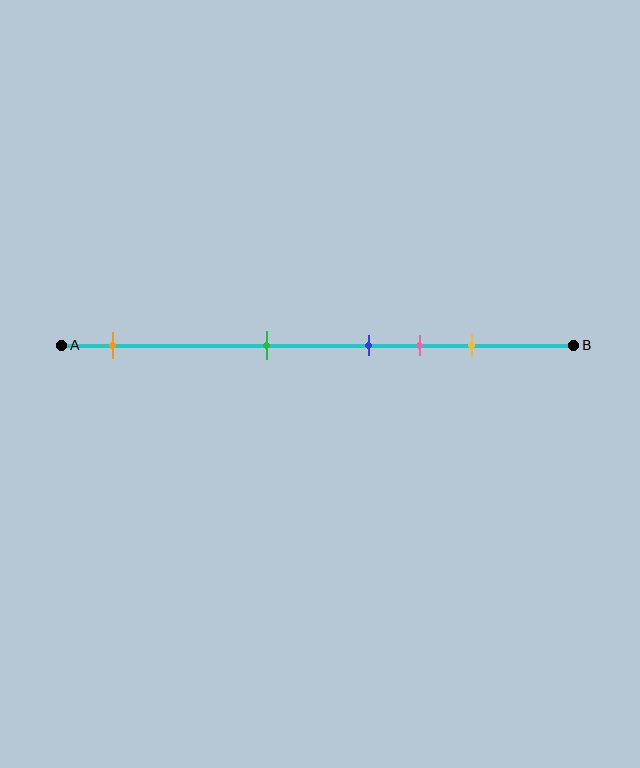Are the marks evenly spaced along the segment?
No, the marks are not evenly spaced.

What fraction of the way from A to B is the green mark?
The green mark is approximately 40% (0.4) of the way from A to B.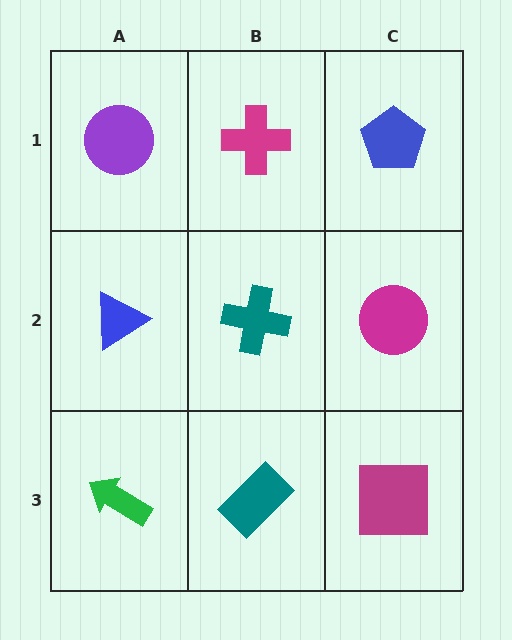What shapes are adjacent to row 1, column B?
A teal cross (row 2, column B), a purple circle (row 1, column A), a blue pentagon (row 1, column C).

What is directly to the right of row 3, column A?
A teal rectangle.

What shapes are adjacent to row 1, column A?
A blue triangle (row 2, column A), a magenta cross (row 1, column B).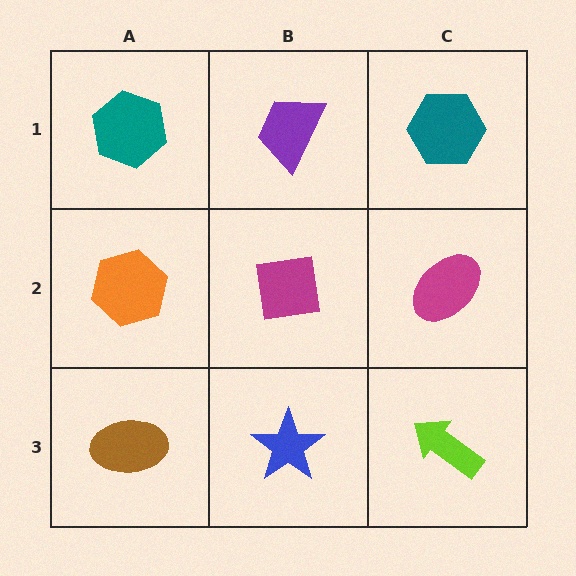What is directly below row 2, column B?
A blue star.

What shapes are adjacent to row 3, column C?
A magenta ellipse (row 2, column C), a blue star (row 3, column B).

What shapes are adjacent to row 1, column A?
An orange hexagon (row 2, column A), a purple trapezoid (row 1, column B).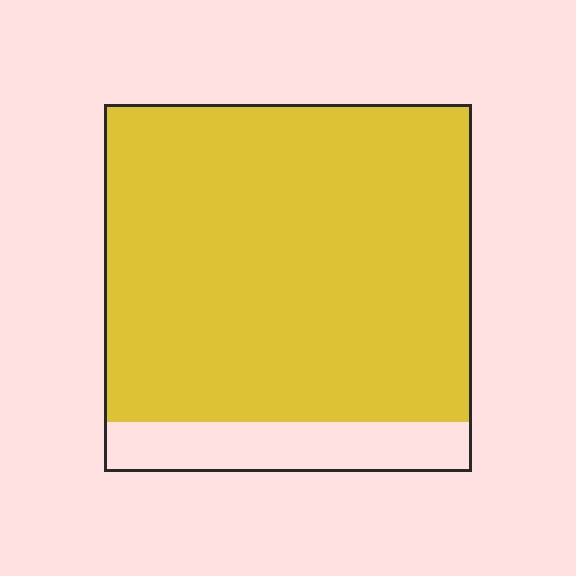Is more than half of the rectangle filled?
Yes.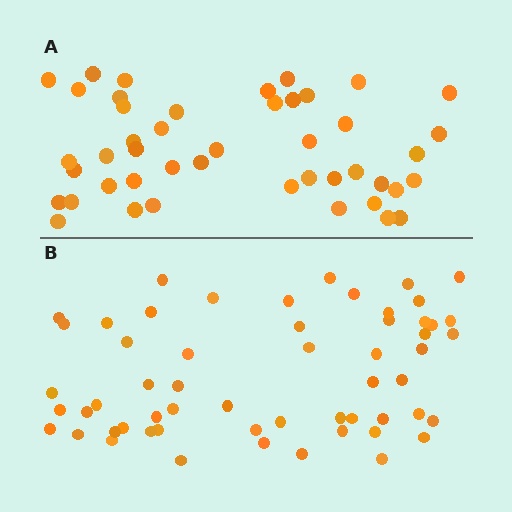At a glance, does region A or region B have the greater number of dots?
Region B (the bottom region) has more dots.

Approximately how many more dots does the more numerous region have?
Region B has roughly 12 or so more dots than region A.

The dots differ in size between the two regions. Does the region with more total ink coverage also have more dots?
No. Region A has more total ink coverage because its dots are larger, but region B actually contains more individual dots. Total area can be misleading — the number of items is what matters here.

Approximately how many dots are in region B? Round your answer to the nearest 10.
About 60 dots. (The exact count is 57, which rounds to 60.)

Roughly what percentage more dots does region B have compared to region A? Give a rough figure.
About 25% more.